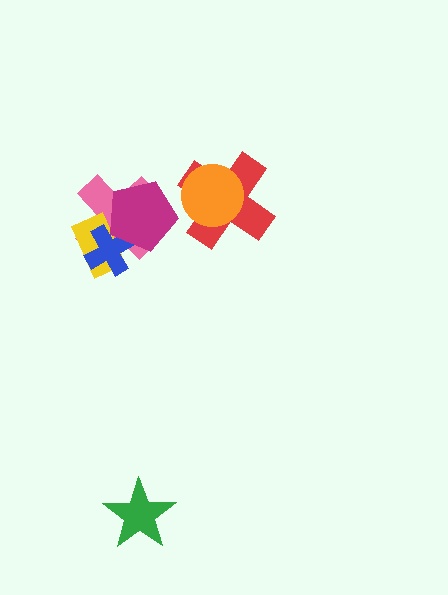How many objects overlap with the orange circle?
1 object overlaps with the orange circle.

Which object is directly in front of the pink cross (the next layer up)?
The yellow rectangle is directly in front of the pink cross.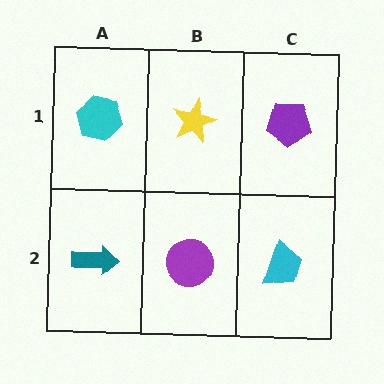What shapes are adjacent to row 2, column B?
A yellow star (row 1, column B), a teal arrow (row 2, column A), a cyan trapezoid (row 2, column C).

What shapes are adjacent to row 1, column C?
A cyan trapezoid (row 2, column C), a yellow star (row 1, column B).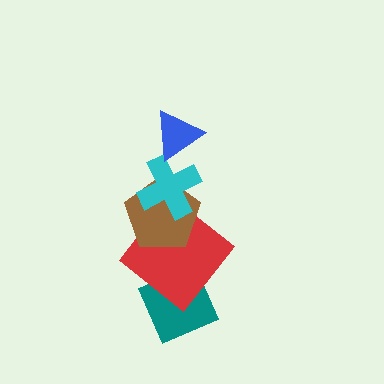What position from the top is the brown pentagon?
The brown pentagon is 3rd from the top.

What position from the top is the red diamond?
The red diamond is 4th from the top.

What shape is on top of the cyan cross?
The blue triangle is on top of the cyan cross.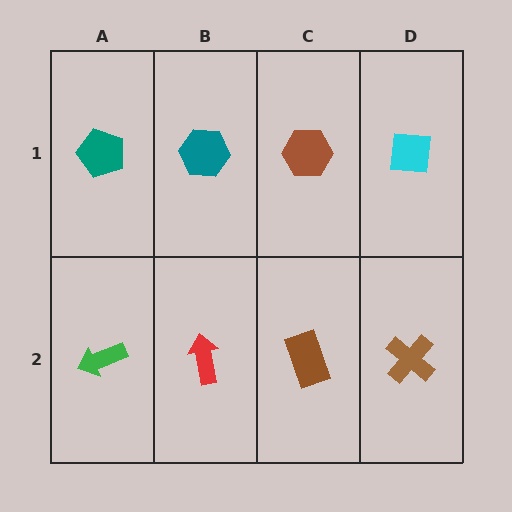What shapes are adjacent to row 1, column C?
A brown rectangle (row 2, column C), a teal hexagon (row 1, column B), a cyan square (row 1, column D).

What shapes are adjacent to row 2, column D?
A cyan square (row 1, column D), a brown rectangle (row 2, column C).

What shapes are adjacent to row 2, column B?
A teal hexagon (row 1, column B), a green arrow (row 2, column A), a brown rectangle (row 2, column C).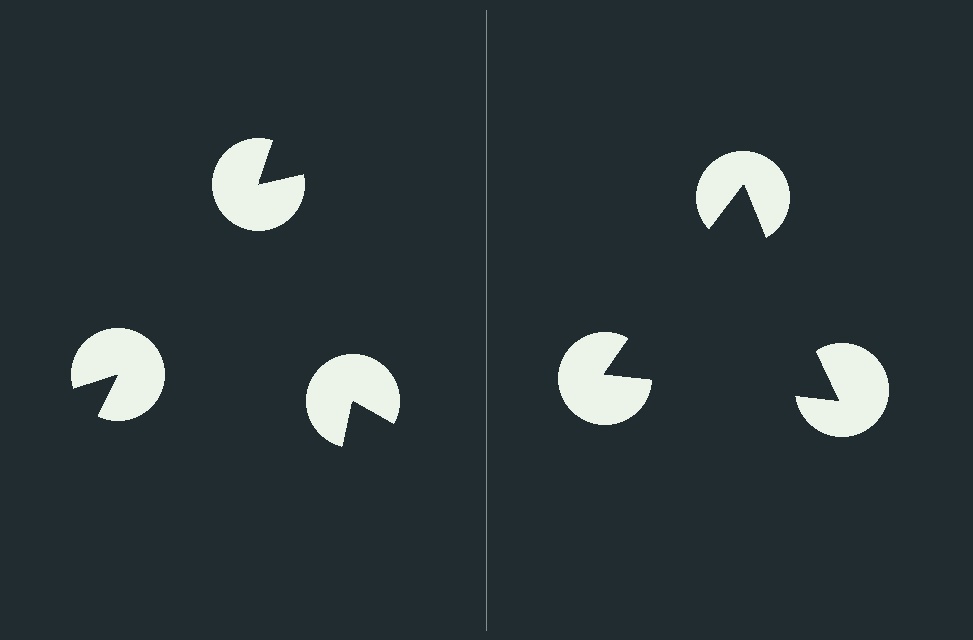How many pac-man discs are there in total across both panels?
6 — 3 on each side.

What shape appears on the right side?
An illusory triangle.